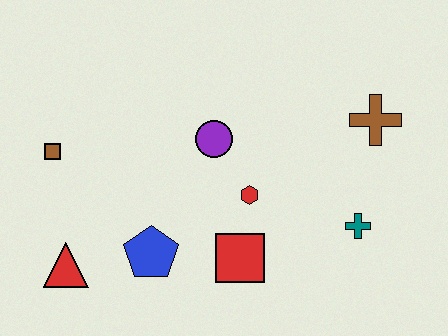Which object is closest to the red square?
The red hexagon is closest to the red square.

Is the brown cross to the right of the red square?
Yes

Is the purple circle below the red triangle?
No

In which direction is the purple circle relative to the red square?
The purple circle is above the red square.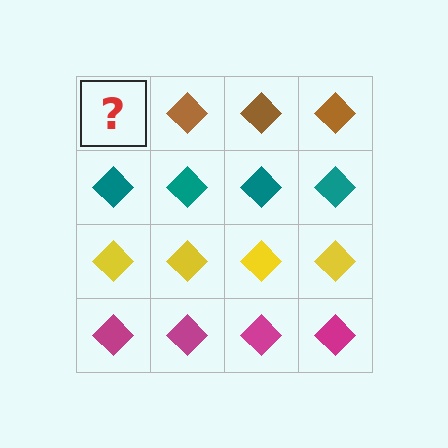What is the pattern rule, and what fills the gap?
The rule is that each row has a consistent color. The gap should be filled with a brown diamond.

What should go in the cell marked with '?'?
The missing cell should contain a brown diamond.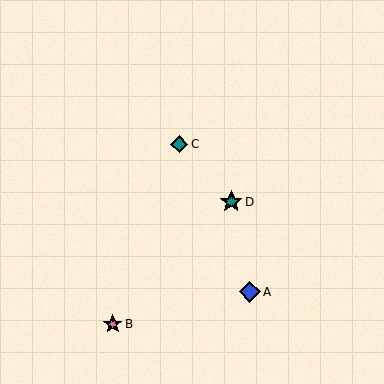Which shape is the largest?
The teal star (labeled D) is the largest.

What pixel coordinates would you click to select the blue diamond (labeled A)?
Click at (250, 292) to select the blue diamond A.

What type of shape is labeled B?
Shape B is a pink star.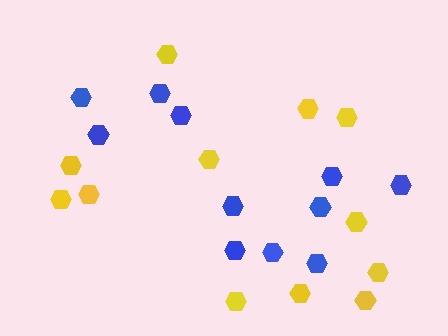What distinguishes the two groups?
There are 2 groups: one group of yellow hexagons (12) and one group of blue hexagons (11).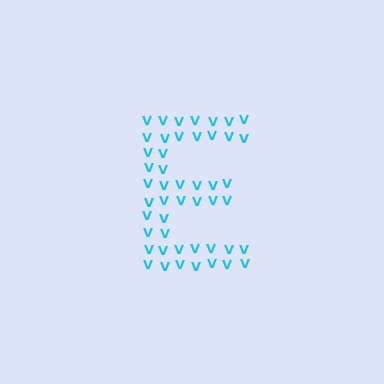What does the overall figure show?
The overall figure shows the letter E.